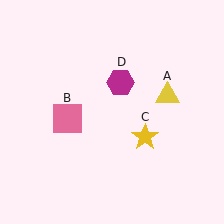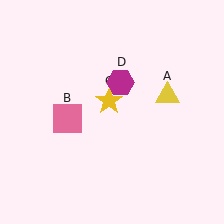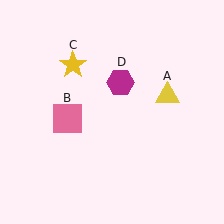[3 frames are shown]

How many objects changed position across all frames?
1 object changed position: yellow star (object C).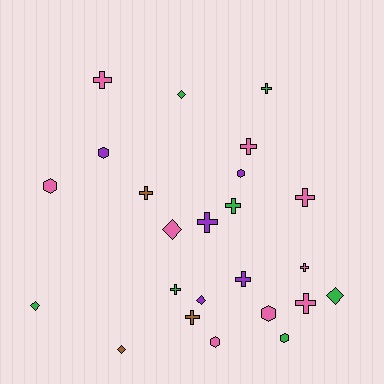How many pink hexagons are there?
There are 3 pink hexagons.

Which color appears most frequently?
Pink, with 9 objects.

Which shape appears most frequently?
Cross, with 12 objects.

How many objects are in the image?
There are 24 objects.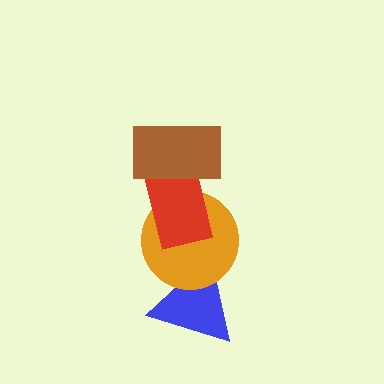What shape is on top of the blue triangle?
The orange circle is on top of the blue triangle.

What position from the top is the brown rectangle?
The brown rectangle is 1st from the top.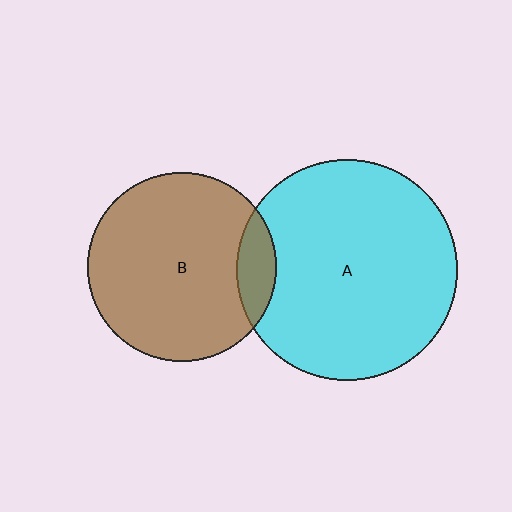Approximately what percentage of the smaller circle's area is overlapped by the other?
Approximately 10%.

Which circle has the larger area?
Circle A (cyan).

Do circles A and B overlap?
Yes.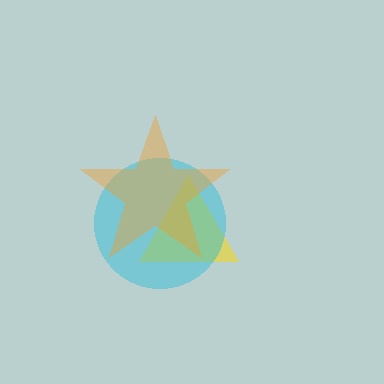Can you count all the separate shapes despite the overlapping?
Yes, there are 3 separate shapes.